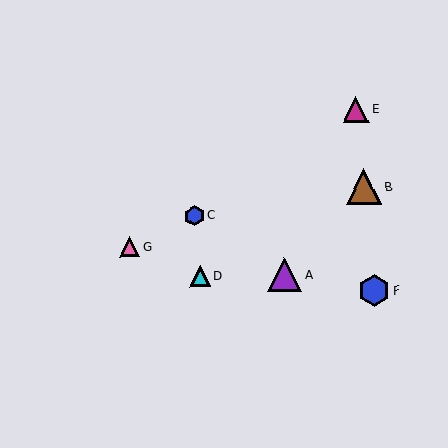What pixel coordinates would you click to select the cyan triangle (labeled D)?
Click at (200, 276) to select the cyan triangle D.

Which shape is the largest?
The brown triangle (labeled B) is the largest.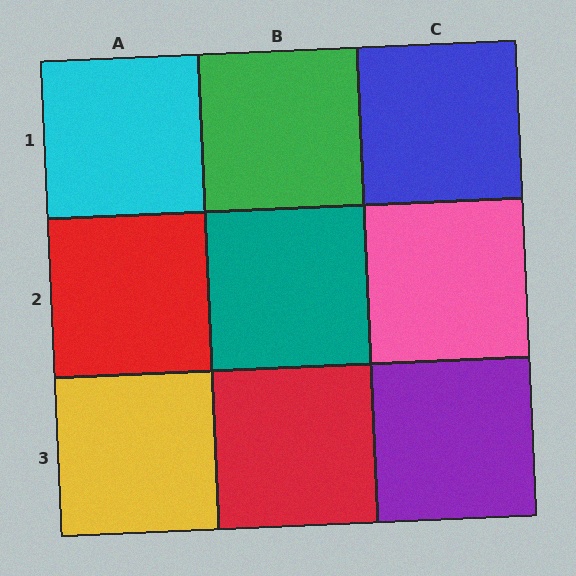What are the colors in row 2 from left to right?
Red, teal, pink.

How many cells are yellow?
1 cell is yellow.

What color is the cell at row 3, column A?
Yellow.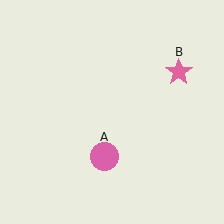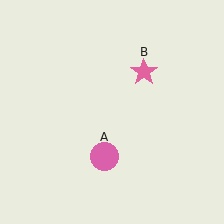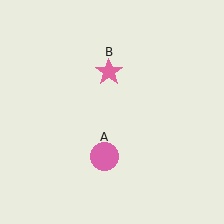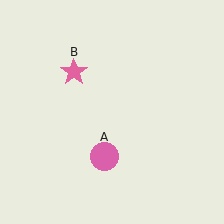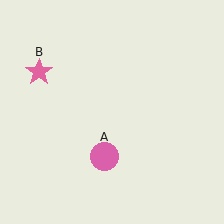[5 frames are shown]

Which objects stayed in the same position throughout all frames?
Pink circle (object A) remained stationary.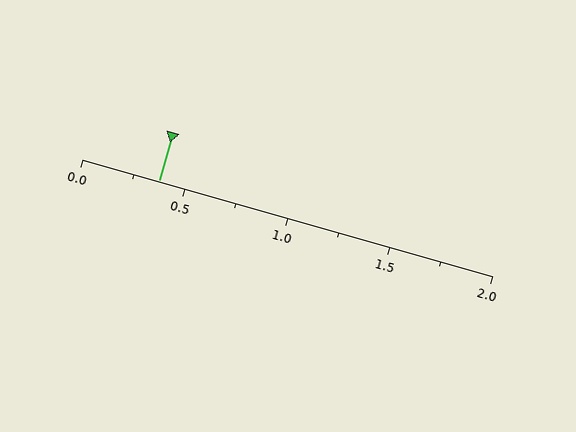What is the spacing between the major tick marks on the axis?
The major ticks are spaced 0.5 apart.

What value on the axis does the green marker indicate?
The marker indicates approximately 0.38.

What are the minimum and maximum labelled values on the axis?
The axis runs from 0.0 to 2.0.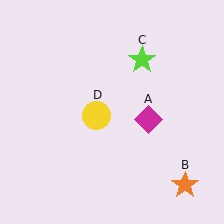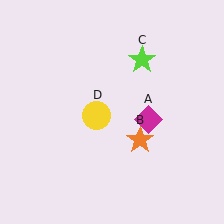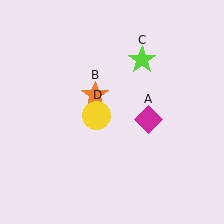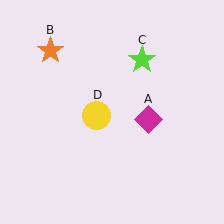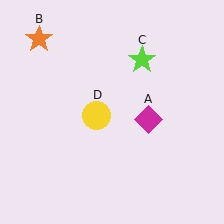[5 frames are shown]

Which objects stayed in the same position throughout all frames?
Magenta diamond (object A) and lime star (object C) and yellow circle (object D) remained stationary.